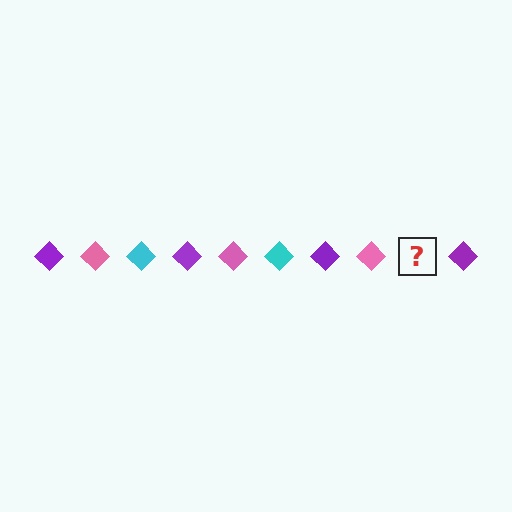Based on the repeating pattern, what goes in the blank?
The blank should be a cyan diamond.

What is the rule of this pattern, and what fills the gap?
The rule is that the pattern cycles through purple, pink, cyan diamonds. The gap should be filled with a cyan diamond.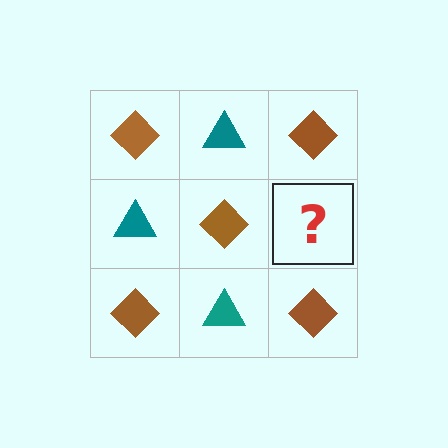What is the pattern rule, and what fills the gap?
The rule is that it alternates brown diamond and teal triangle in a checkerboard pattern. The gap should be filled with a teal triangle.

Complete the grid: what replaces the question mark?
The question mark should be replaced with a teal triangle.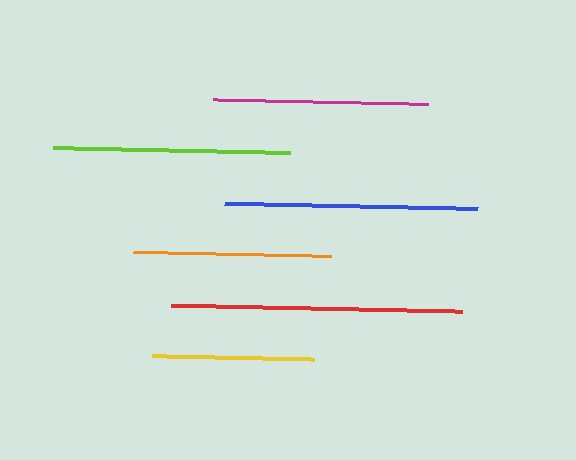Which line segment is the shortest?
The yellow line is the shortest at approximately 162 pixels.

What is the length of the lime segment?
The lime segment is approximately 236 pixels long.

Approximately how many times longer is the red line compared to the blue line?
The red line is approximately 1.1 times the length of the blue line.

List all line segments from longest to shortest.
From longest to shortest: red, blue, lime, magenta, orange, yellow.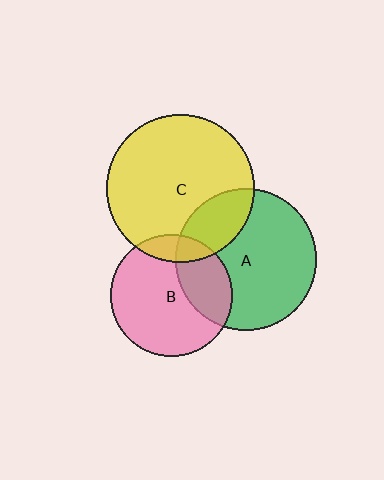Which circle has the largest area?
Circle C (yellow).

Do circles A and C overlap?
Yes.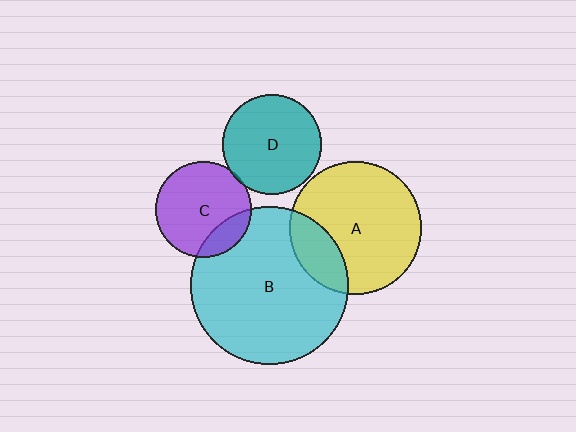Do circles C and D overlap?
Yes.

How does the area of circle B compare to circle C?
Approximately 2.7 times.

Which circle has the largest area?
Circle B (cyan).